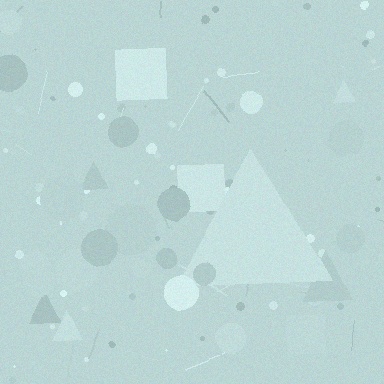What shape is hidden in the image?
A triangle is hidden in the image.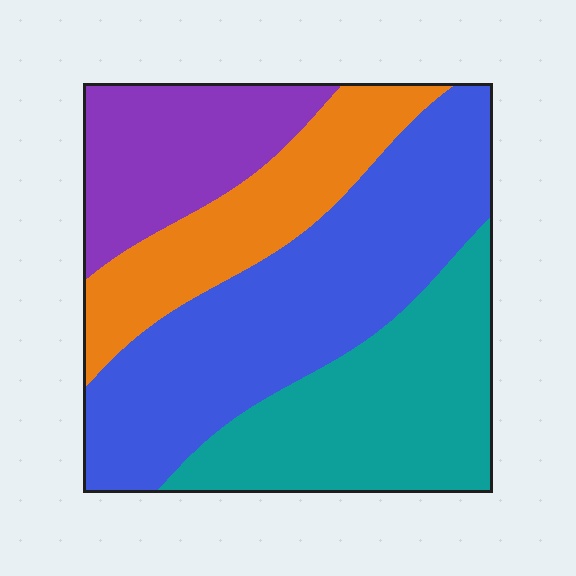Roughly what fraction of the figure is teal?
Teal takes up about one quarter (1/4) of the figure.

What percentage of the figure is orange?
Orange covers roughly 20% of the figure.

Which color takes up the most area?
Blue, at roughly 40%.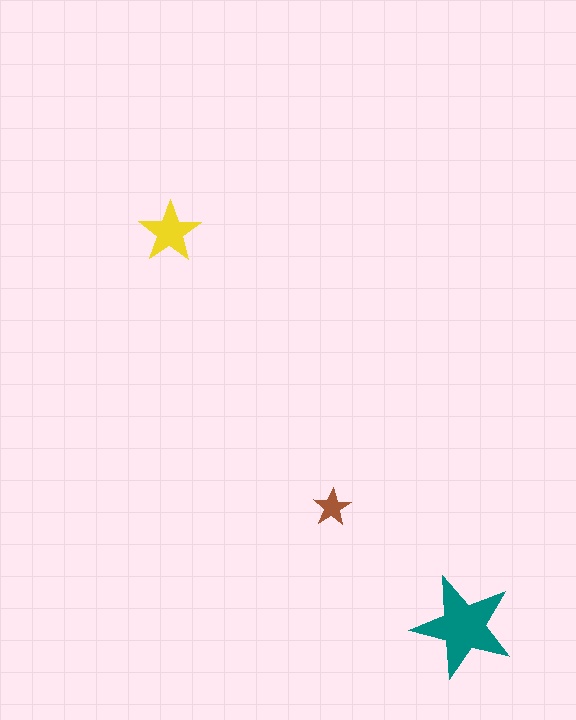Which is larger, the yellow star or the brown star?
The yellow one.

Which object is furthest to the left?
The yellow star is leftmost.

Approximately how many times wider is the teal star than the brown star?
About 2.5 times wider.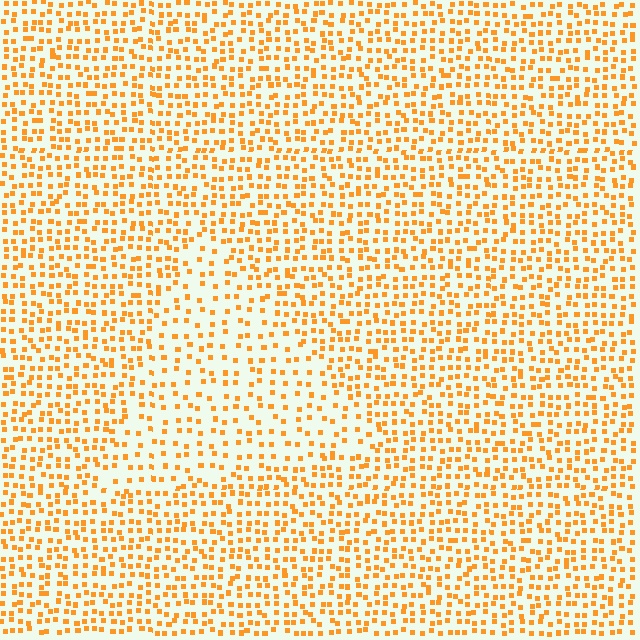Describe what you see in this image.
The image contains small orange elements arranged at two different densities. A triangle-shaped region is visible where the elements are less densely packed than the surrounding area.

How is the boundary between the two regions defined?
The boundary is defined by a change in element density (approximately 1.8x ratio). All elements are the same color, size, and shape.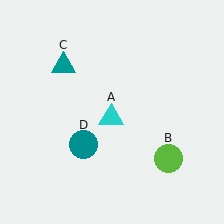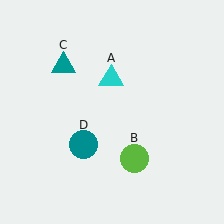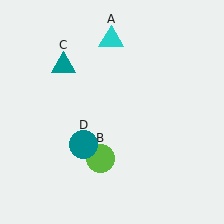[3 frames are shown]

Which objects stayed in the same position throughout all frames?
Teal triangle (object C) and teal circle (object D) remained stationary.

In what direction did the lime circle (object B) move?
The lime circle (object B) moved left.